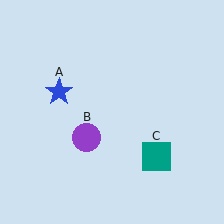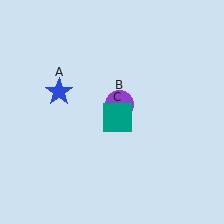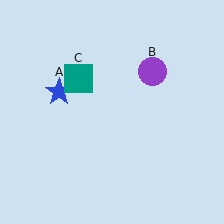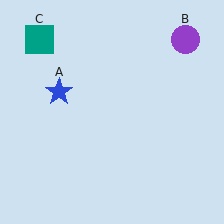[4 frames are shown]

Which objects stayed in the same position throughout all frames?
Blue star (object A) remained stationary.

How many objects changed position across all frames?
2 objects changed position: purple circle (object B), teal square (object C).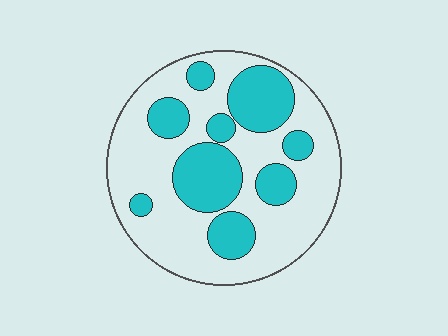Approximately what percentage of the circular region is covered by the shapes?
Approximately 35%.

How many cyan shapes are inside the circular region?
9.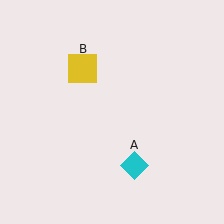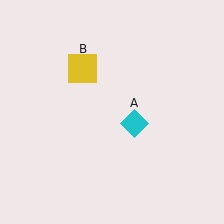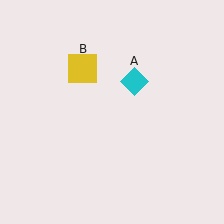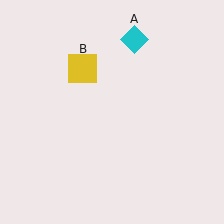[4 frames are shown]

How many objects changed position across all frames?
1 object changed position: cyan diamond (object A).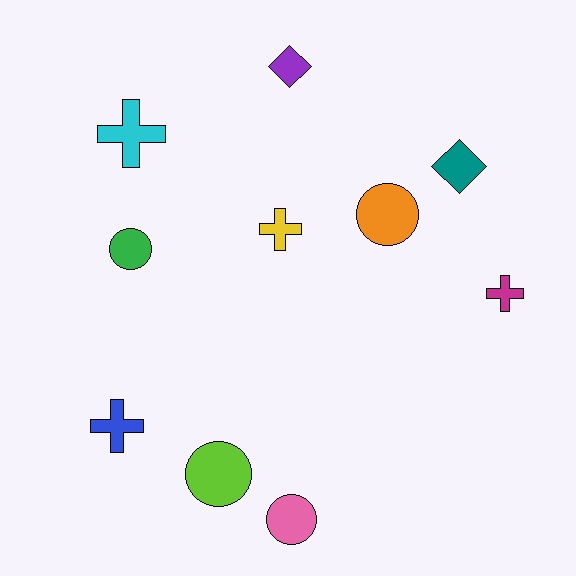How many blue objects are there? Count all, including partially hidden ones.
There is 1 blue object.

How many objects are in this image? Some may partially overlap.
There are 10 objects.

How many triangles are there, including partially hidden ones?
There are no triangles.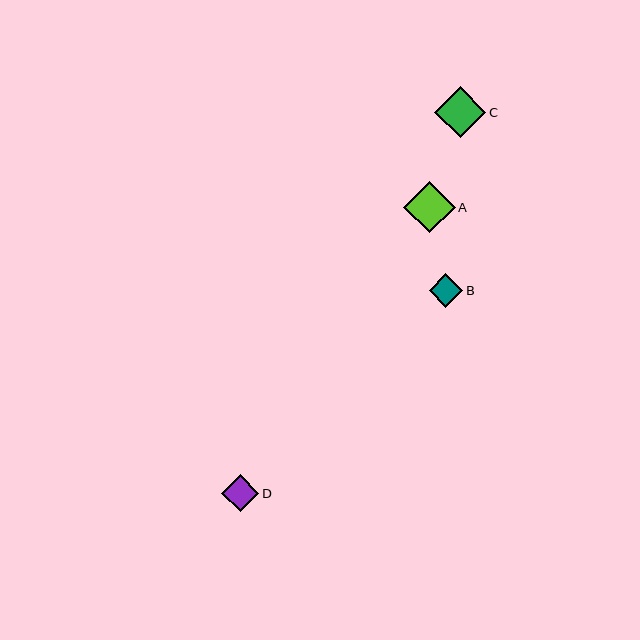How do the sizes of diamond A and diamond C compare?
Diamond A and diamond C are approximately the same size.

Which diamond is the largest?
Diamond A is the largest with a size of approximately 52 pixels.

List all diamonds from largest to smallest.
From largest to smallest: A, C, D, B.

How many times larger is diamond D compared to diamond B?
Diamond D is approximately 1.1 times the size of diamond B.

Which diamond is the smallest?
Diamond B is the smallest with a size of approximately 33 pixels.